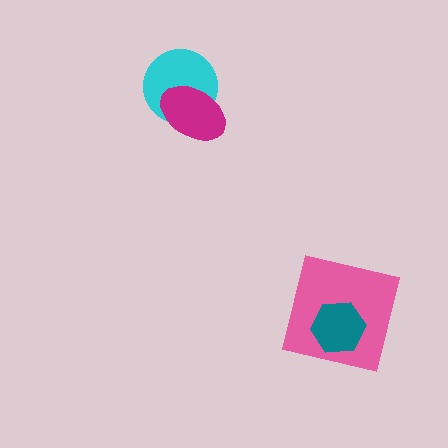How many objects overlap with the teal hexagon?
1 object overlaps with the teal hexagon.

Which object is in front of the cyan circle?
The magenta ellipse is in front of the cyan circle.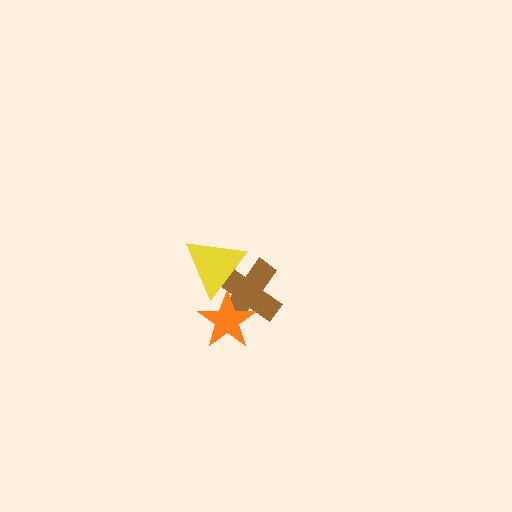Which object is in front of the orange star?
The yellow triangle is in front of the orange star.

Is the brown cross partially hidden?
Yes, it is partially covered by another shape.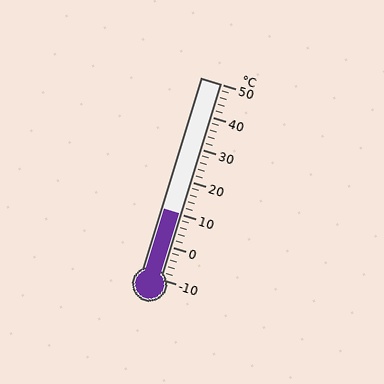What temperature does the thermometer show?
The thermometer shows approximately 10°C.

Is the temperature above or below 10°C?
The temperature is at 10°C.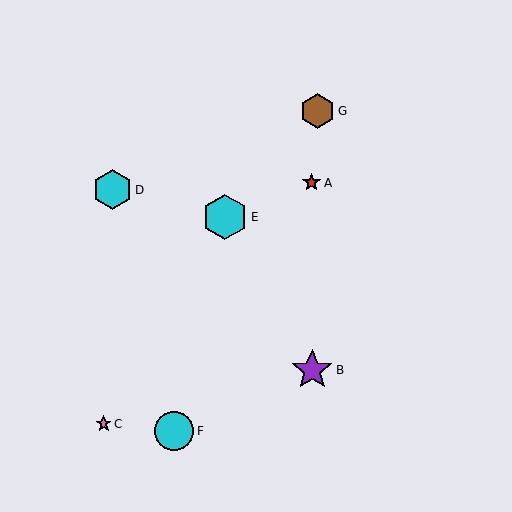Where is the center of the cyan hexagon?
The center of the cyan hexagon is at (225, 217).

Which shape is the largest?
The cyan hexagon (labeled E) is the largest.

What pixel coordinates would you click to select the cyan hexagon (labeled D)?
Click at (113, 190) to select the cyan hexagon D.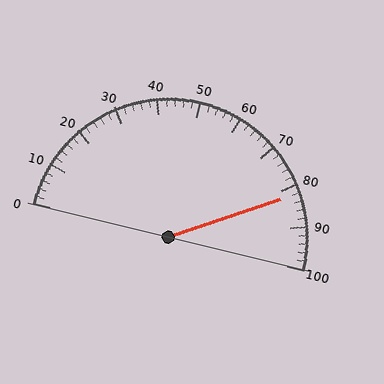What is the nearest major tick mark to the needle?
The nearest major tick mark is 80.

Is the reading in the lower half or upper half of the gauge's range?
The reading is in the upper half of the range (0 to 100).